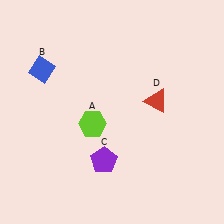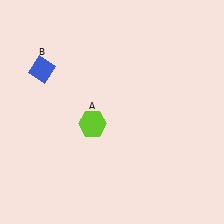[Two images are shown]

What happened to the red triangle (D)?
The red triangle (D) was removed in Image 2. It was in the top-right area of Image 1.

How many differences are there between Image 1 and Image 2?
There are 2 differences between the two images.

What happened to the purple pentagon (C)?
The purple pentagon (C) was removed in Image 2. It was in the bottom-left area of Image 1.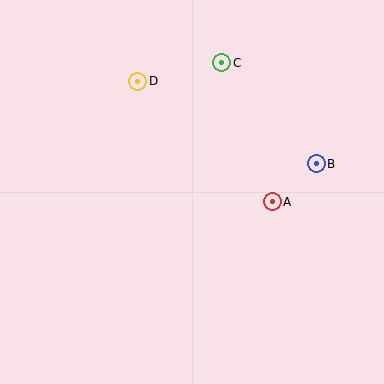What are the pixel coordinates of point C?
Point C is at (222, 63).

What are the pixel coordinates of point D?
Point D is at (138, 81).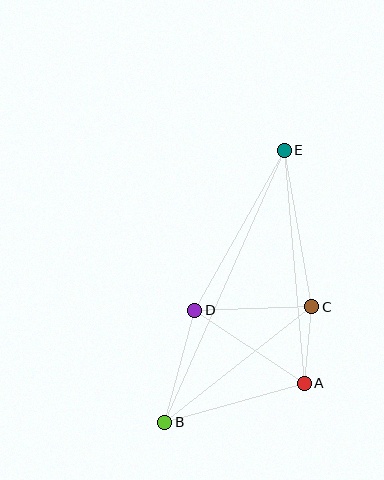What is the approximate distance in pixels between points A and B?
The distance between A and B is approximately 145 pixels.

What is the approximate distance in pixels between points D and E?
The distance between D and E is approximately 183 pixels.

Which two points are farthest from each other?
Points B and E are farthest from each other.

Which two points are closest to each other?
Points A and C are closest to each other.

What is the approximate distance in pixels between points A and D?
The distance between A and D is approximately 131 pixels.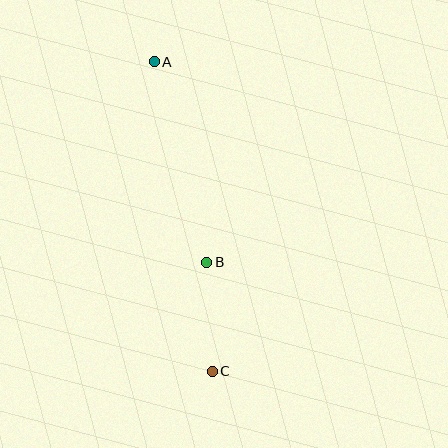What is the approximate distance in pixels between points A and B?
The distance between A and B is approximately 207 pixels.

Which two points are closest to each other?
Points B and C are closest to each other.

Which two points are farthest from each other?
Points A and C are farthest from each other.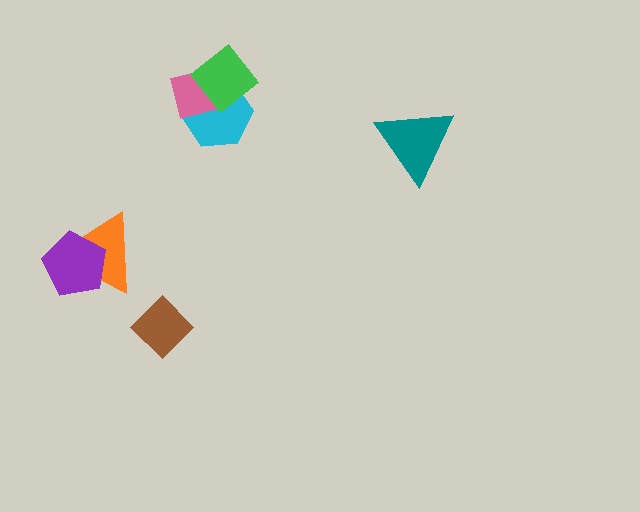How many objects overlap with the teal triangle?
0 objects overlap with the teal triangle.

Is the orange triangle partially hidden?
Yes, it is partially covered by another shape.